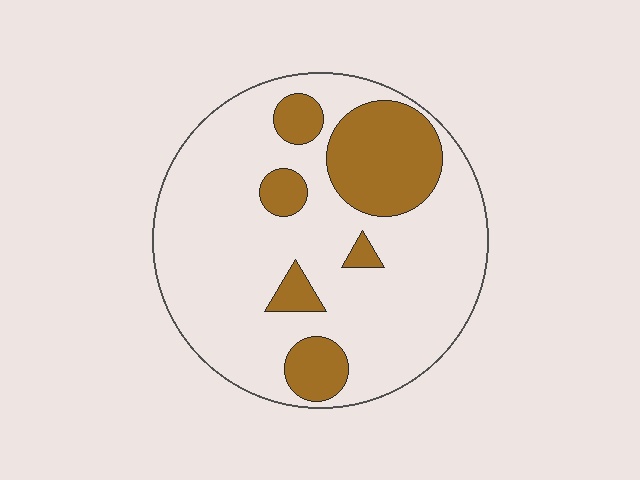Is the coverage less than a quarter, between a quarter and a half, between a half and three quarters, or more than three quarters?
Less than a quarter.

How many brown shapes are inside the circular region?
6.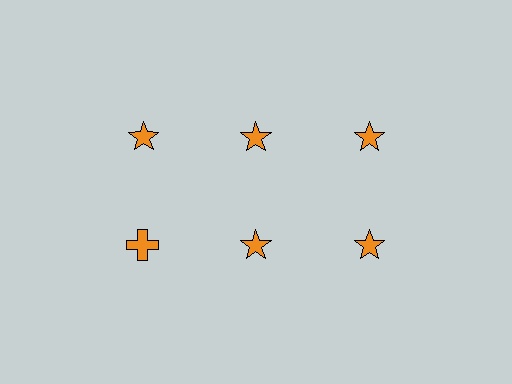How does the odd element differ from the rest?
It has a different shape: cross instead of star.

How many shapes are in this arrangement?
There are 6 shapes arranged in a grid pattern.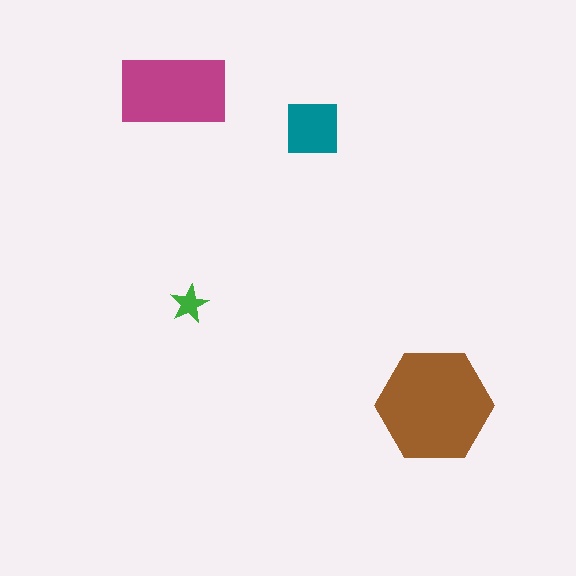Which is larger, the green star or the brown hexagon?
The brown hexagon.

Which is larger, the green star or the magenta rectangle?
The magenta rectangle.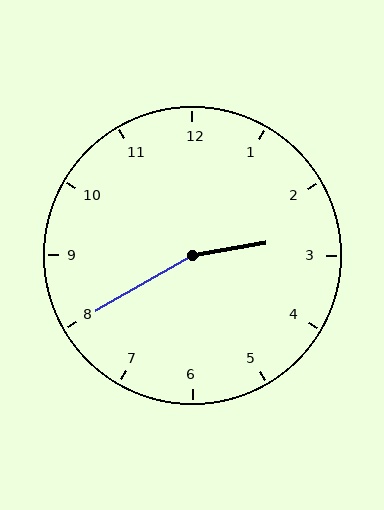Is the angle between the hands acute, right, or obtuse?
It is obtuse.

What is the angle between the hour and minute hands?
Approximately 160 degrees.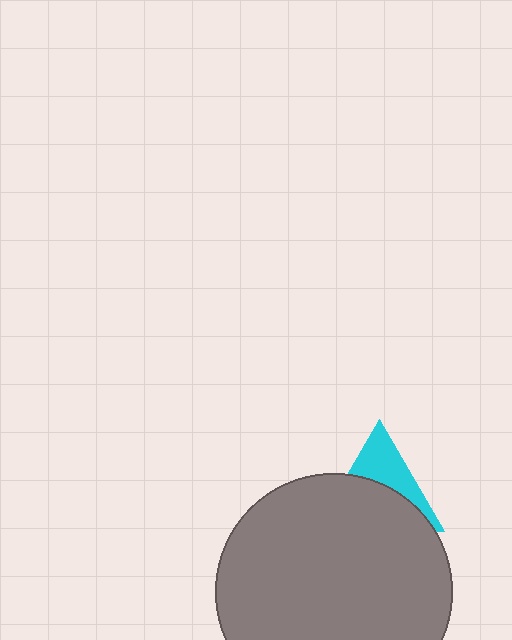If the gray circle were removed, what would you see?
You would see the complete cyan triangle.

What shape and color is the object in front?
The object in front is a gray circle.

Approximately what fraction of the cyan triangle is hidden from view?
Roughly 60% of the cyan triangle is hidden behind the gray circle.